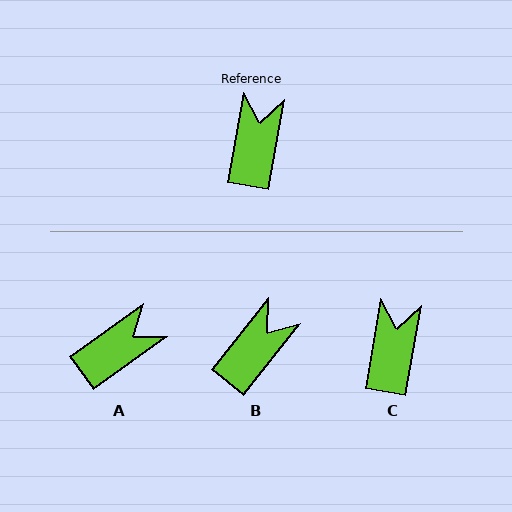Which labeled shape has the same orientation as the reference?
C.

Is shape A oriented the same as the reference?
No, it is off by about 44 degrees.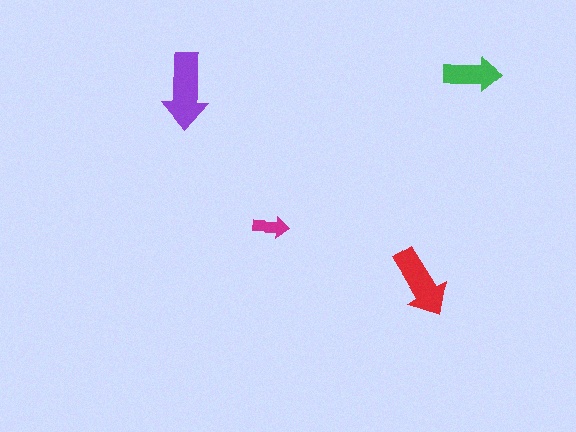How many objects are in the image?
There are 4 objects in the image.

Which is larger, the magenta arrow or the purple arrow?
The purple one.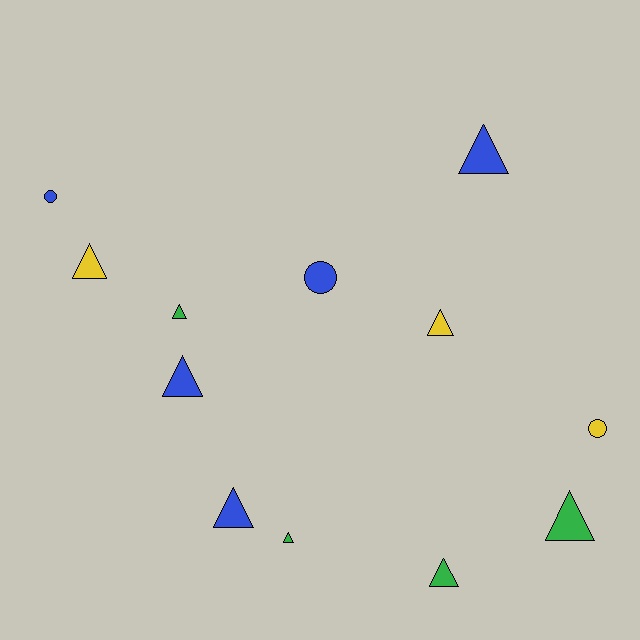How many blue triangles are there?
There are 3 blue triangles.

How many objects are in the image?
There are 12 objects.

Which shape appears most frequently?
Triangle, with 9 objects.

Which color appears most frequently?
Blue, with 5 objects.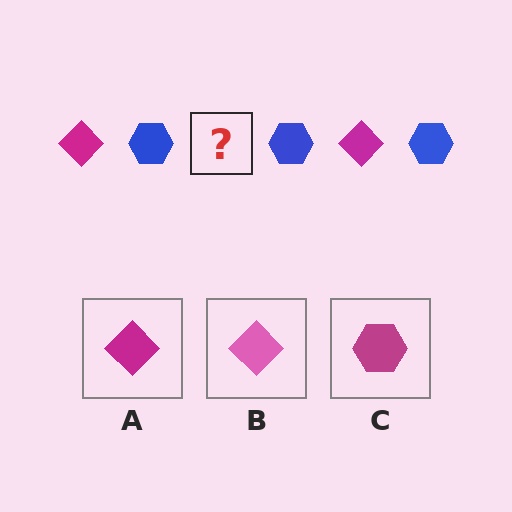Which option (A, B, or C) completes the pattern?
A.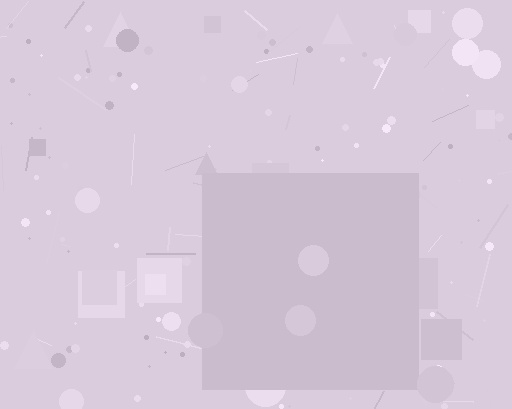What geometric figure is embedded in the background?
A square is embedded in the background.